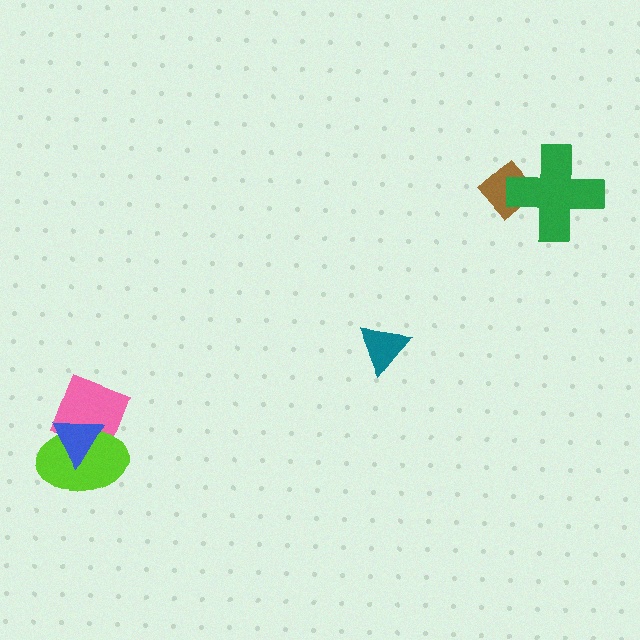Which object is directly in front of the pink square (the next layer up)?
The lime ellipse is directly in front of the pink square.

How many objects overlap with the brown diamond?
1 object overlaps with the brown diamond.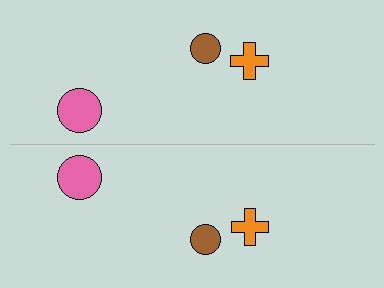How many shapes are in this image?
There are 6 shapes in this image.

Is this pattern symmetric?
Yes, this pattern has bilateral (reflection) symmetry.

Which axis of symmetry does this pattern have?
The pattern has a horizontal axis of symmetry running through the center of the image.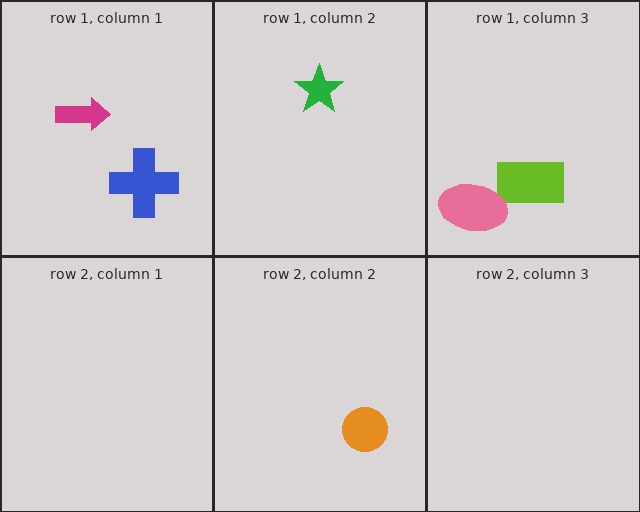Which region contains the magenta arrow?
The row 1, column 1 region.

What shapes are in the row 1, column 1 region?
The blue cross, the magenta arrow.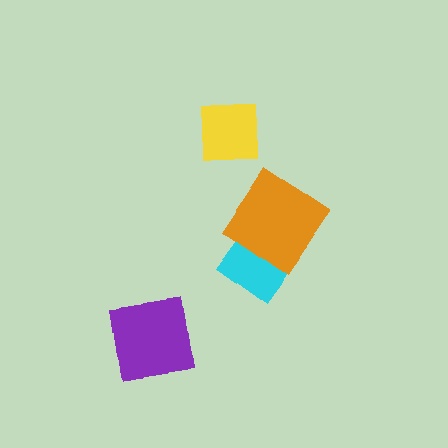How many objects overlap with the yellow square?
0 objects overlap with the yellow square.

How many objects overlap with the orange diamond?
1 object overlaps with the orange diamond.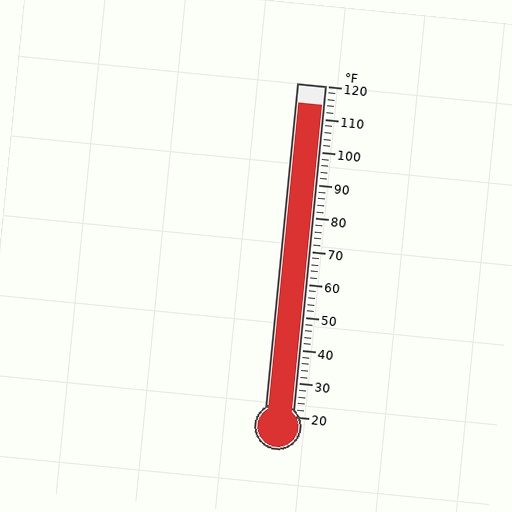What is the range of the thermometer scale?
The thermometer scale ranges from 20°F to 120°F.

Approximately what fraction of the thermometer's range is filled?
The thermometer is filled to approximately 95% of its range.